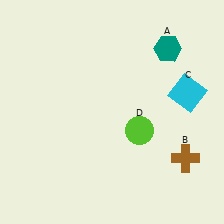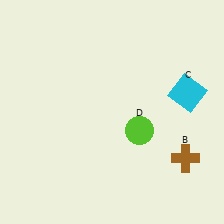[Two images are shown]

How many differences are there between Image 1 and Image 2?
There is 1 difference between the two images.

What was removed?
The teal hexagon (A) was removed in Image 2.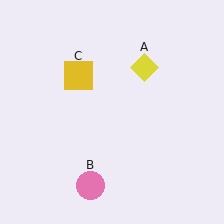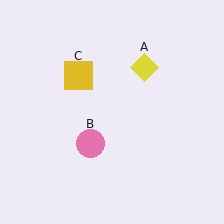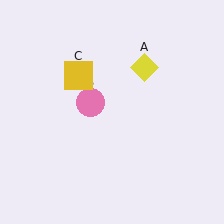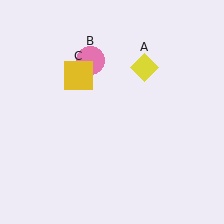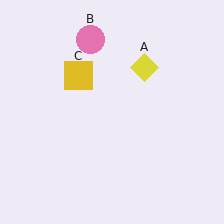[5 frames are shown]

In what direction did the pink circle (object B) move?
The pink circle (object B) moved up.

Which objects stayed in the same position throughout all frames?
Yellow diamond (object A) and yellow square (object C) remained stationary.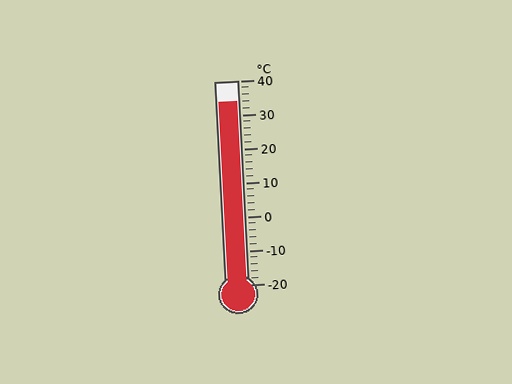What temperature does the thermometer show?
The thermometer shows approximately 34°C.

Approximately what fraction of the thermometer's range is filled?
The thermometer is filled to approximately 90% of its range.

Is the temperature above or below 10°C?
The temperature is above 10°C.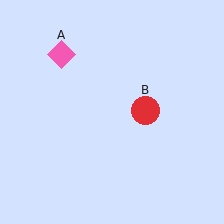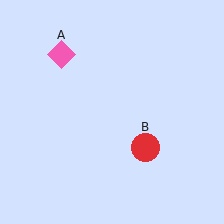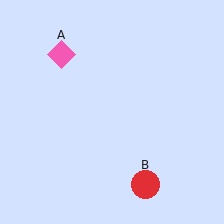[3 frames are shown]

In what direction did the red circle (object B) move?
The red circle (object B) moved down.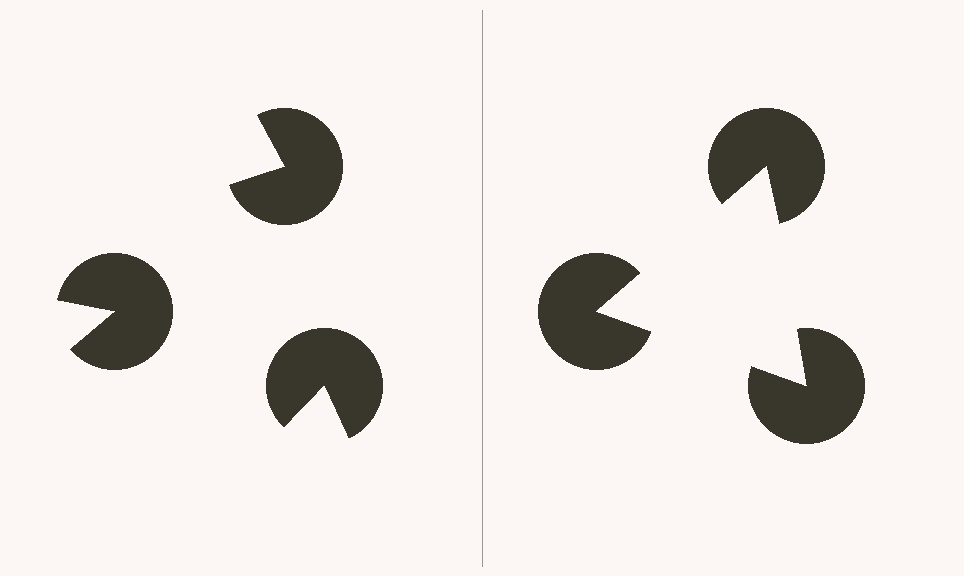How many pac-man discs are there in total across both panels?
6 — 3 on each side.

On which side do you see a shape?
An illusory triangle appears on the right side. On the left side the wedge cuts are rotated, so no coherent shape forms.